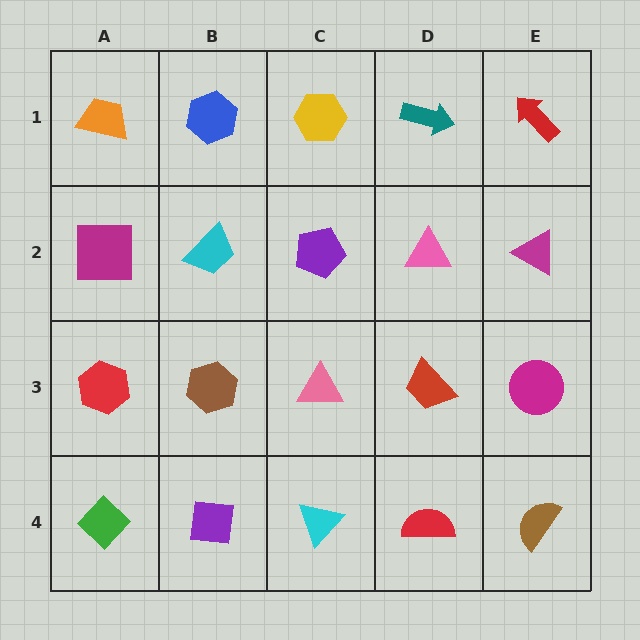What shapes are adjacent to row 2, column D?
A teal arrow (row 1, column D), a red trapezoid (row 3, column D), a purple pentagon (row 2, column C), a magenta triangle (row 2, column E).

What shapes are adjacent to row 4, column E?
A magenta circle (row 3, column E), a red semicircle (row 4, column D).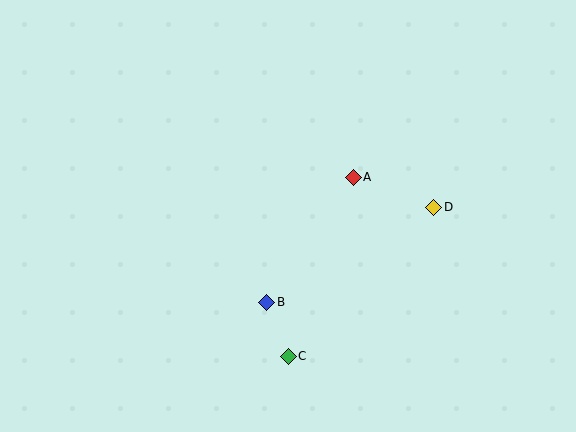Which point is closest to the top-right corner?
Point D is closest to the top-right corner.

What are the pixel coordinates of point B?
Point B is at (267, 302).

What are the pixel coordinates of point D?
Point D is at (434, 207).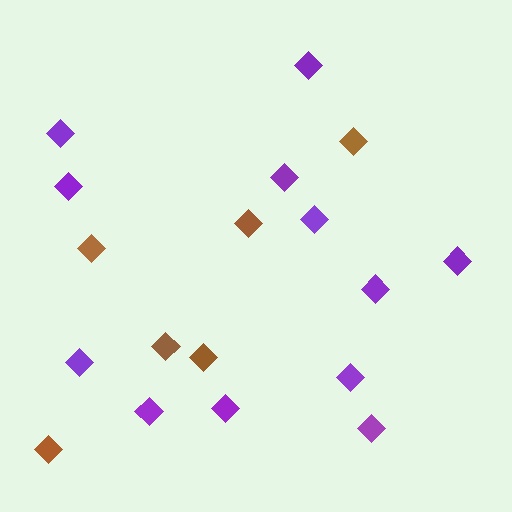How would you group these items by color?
There are 2 groups: one group of purple diamonds (12) and one group of brown diamonds (6).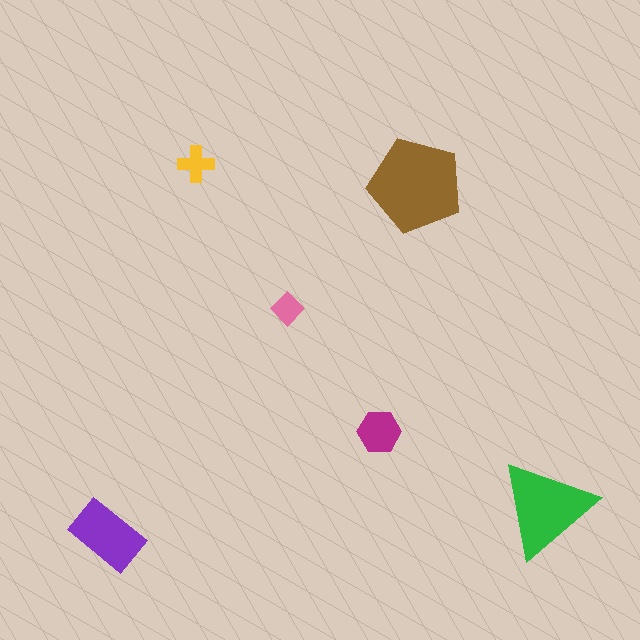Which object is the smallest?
The pink diamond.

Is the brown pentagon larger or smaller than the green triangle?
Larger.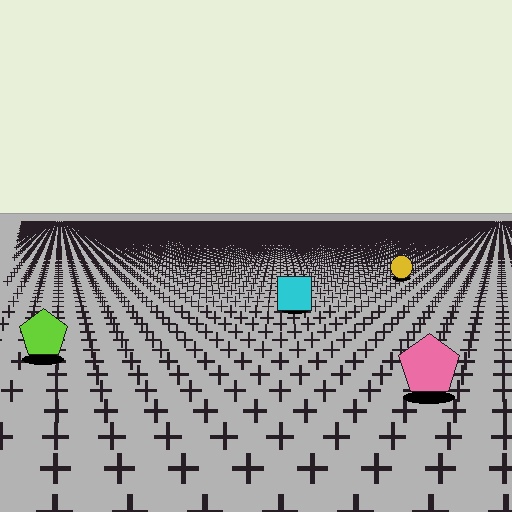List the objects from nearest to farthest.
From nearest to farthest: the pink pentagon, the lime pentagon, the cyan square, the yellow circle.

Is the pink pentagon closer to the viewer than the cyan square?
Yes. The pink pentagon is closer — you can tell from the texture gradient: the ground texture is coarser near it.